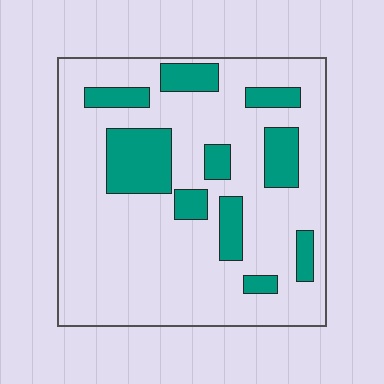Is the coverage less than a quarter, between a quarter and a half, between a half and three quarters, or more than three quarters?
Less than a quarter.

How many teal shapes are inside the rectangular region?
10.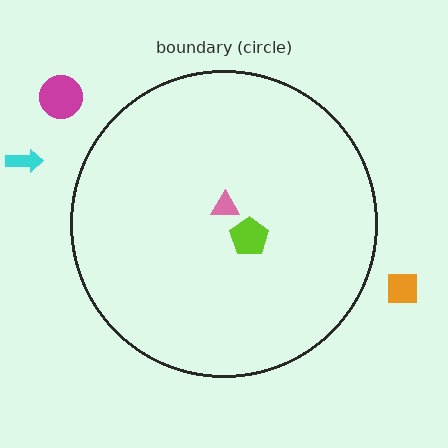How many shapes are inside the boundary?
2 inside, 3 outside.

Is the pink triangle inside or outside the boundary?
Inside.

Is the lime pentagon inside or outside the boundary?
Inside.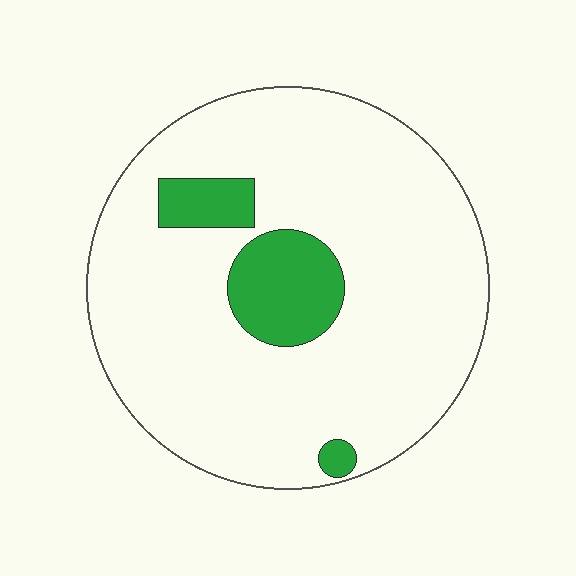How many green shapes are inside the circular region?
3.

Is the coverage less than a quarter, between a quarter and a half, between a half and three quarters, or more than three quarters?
Less than a quarter.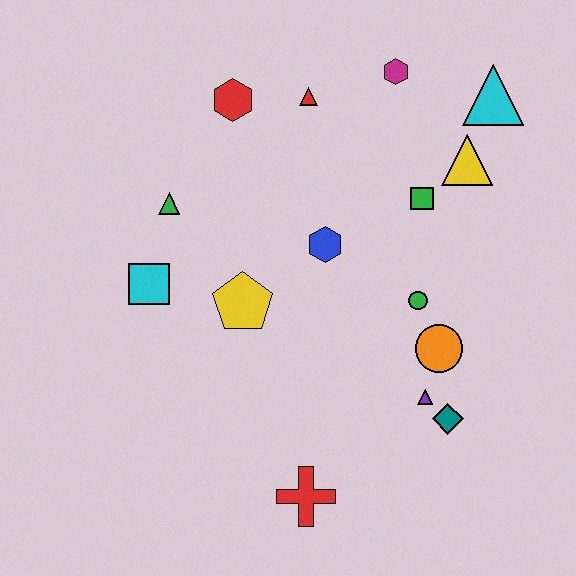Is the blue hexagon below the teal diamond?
No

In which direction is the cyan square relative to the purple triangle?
The cyan square is to the left of the purple triangle.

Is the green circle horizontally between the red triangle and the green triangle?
No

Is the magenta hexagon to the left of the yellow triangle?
Yes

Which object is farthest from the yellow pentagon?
The cyan triangle is farthest from the yellow pentagon.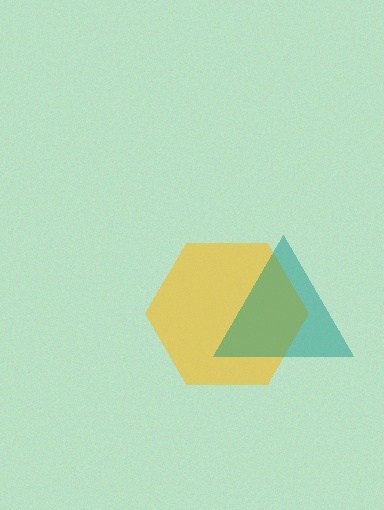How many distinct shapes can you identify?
There are 2 distinct shapes: a yellow hexagon, a teal triangle.